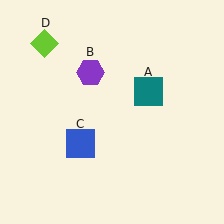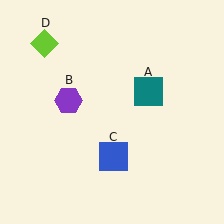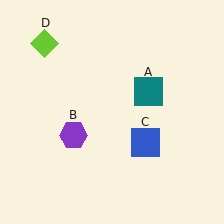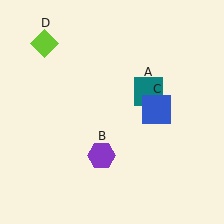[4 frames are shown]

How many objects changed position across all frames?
2 objects changed position: purple hexagon (object B), blue square (object C).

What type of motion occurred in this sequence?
The purple hexagon (object B), blue square (object C) rotated counterclockwise around the center of the scene.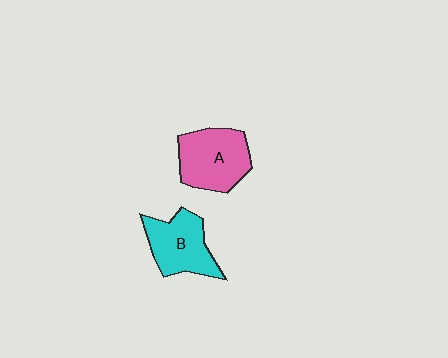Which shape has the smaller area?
Shape B (cyan).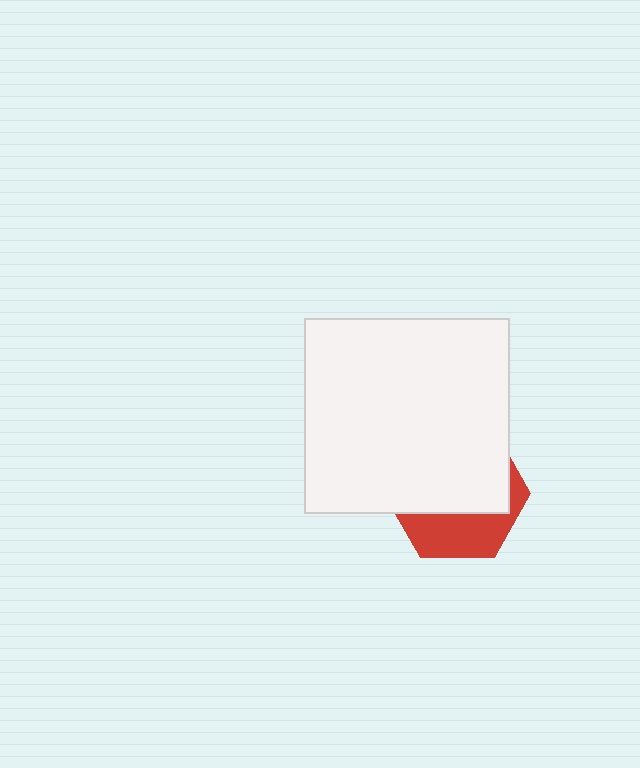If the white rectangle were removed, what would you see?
You would see the complete red hexagon.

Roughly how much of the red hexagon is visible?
A small part of it is visible (roughly 36%).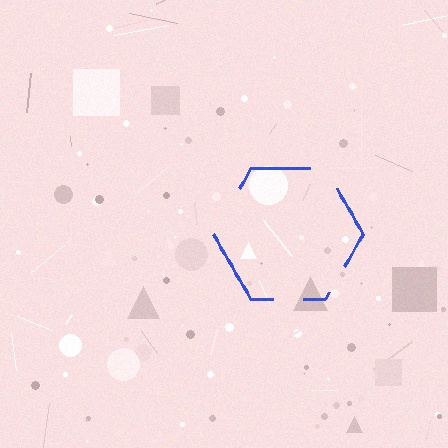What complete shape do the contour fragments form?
The contour fragments form a hexagon.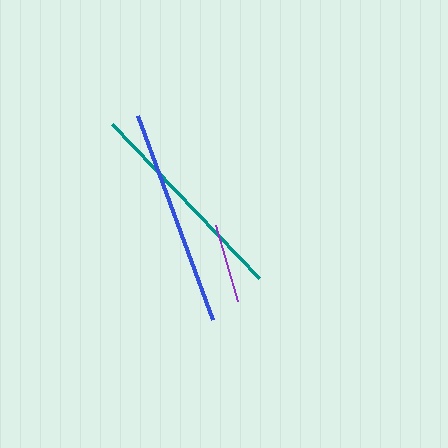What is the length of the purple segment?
The purple segment is approximately 79 pixels long.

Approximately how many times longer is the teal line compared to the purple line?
The teal line is approximately 2.7 times the length of the purple line.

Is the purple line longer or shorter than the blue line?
The blue line is longer than the purple line.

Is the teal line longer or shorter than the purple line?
The teal line is longer than the purple line.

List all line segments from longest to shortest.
From longest to shortest: blue, teal, purple.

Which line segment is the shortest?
The purple line is the shortest at approximately 79 pixels.